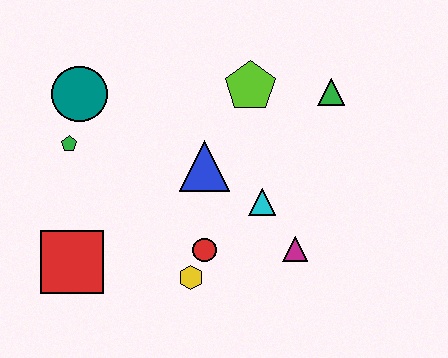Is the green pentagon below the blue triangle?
No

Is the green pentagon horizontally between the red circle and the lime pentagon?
No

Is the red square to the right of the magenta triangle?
No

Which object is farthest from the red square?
The green triangle is farthest from the red square.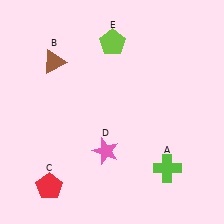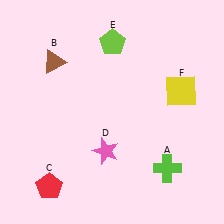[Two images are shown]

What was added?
A yellow square (F) was added in Image 2.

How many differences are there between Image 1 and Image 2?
There is 1 difference between the two images.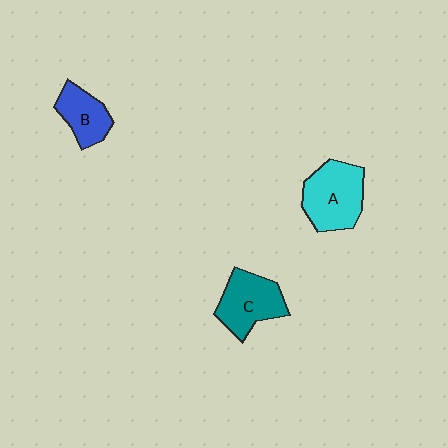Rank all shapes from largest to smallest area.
From largest to smallest: A (cyan), C (teal), B (blue).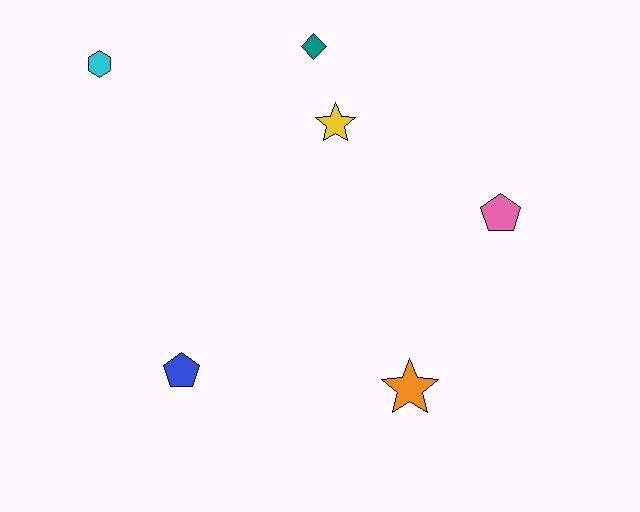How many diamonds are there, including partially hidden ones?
There is 1 diamond.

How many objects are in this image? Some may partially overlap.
There are 6 objects.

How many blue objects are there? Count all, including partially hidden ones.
There is 1 blue object.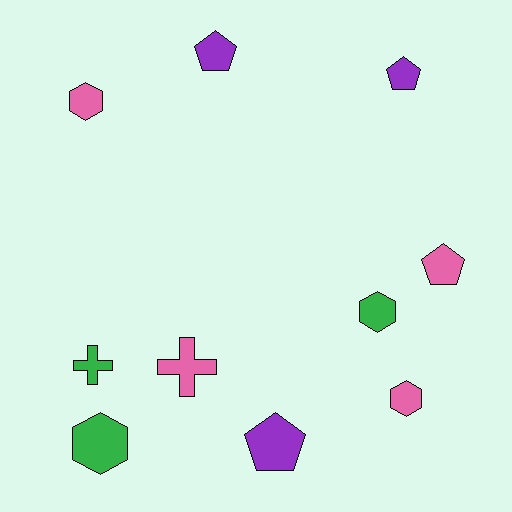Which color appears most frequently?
Pink, with 4 objects.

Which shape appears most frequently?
Hexagon, with 4 objects.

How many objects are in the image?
There are 10 objects.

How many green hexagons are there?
There are 2 green hexagons.